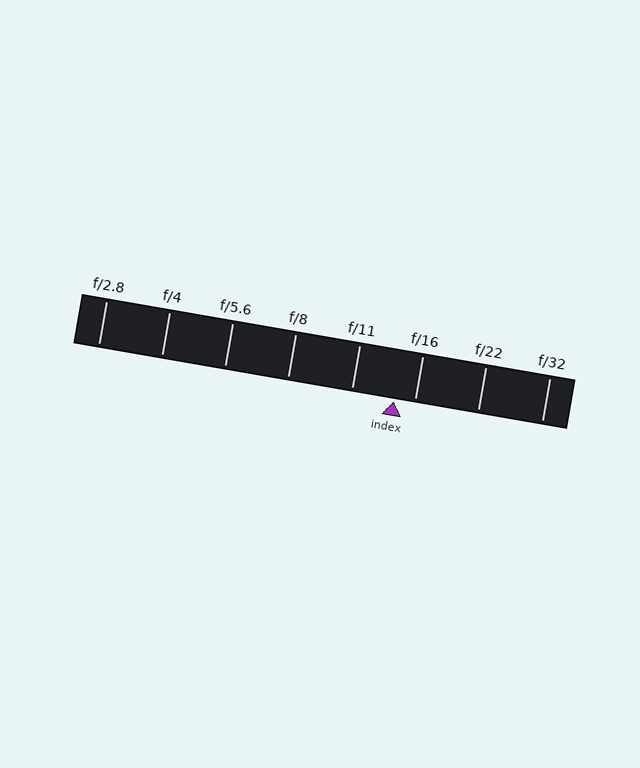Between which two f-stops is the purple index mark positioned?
The index mark is between f/11 and f/16.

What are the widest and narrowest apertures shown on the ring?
The widest aperture shown is f/2.8 and the narrowest is f/32.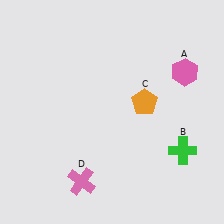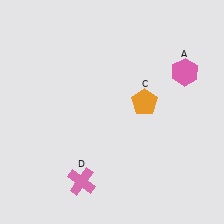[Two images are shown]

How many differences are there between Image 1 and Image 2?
There is 1 difference between the two images.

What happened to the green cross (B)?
The green cross (B) was removed in Image 2. It was in the bottom-right area of Image 1.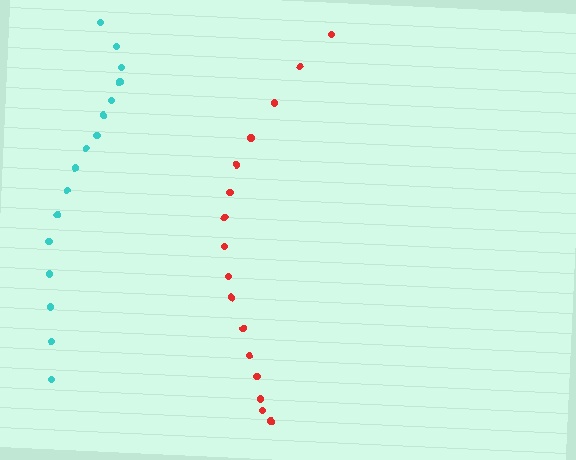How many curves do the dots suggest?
There are 2 distinct paths.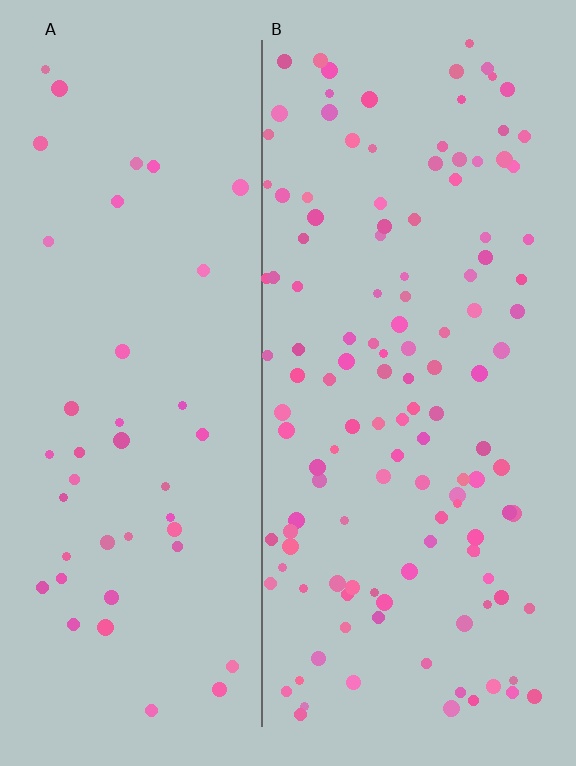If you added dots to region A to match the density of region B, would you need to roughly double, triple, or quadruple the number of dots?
Approximately triple.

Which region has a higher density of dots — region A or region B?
B (the right).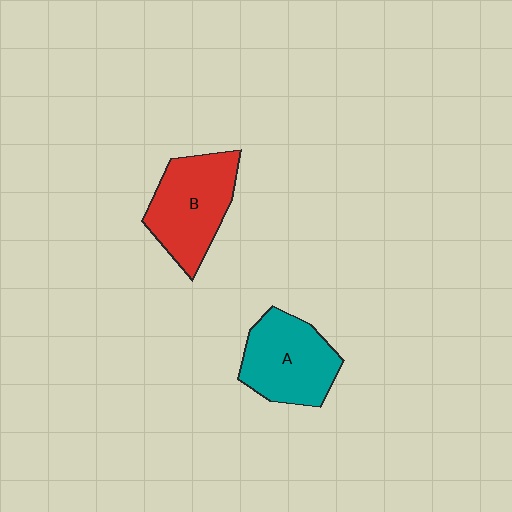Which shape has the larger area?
Shape B (red).